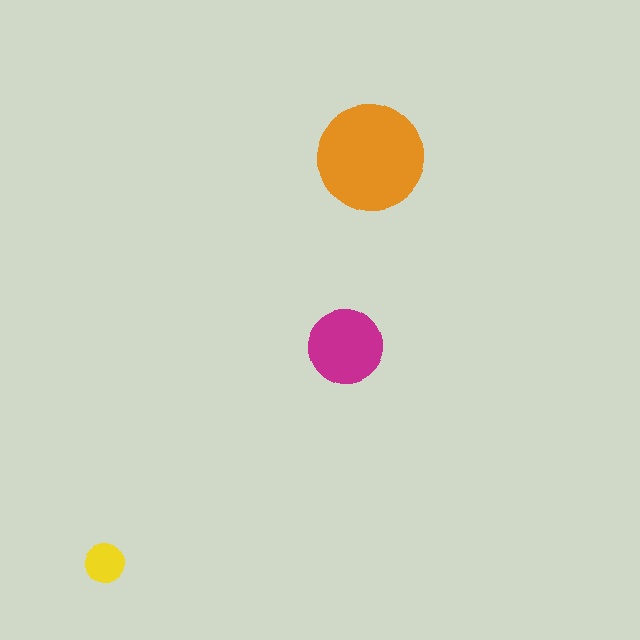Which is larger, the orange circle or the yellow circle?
The orange one.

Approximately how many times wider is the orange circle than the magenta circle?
About 1.5 times wider.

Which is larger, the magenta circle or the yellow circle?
The magenta one.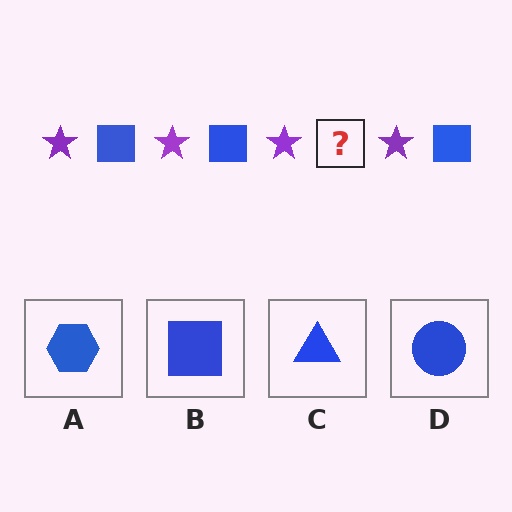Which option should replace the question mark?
Option B.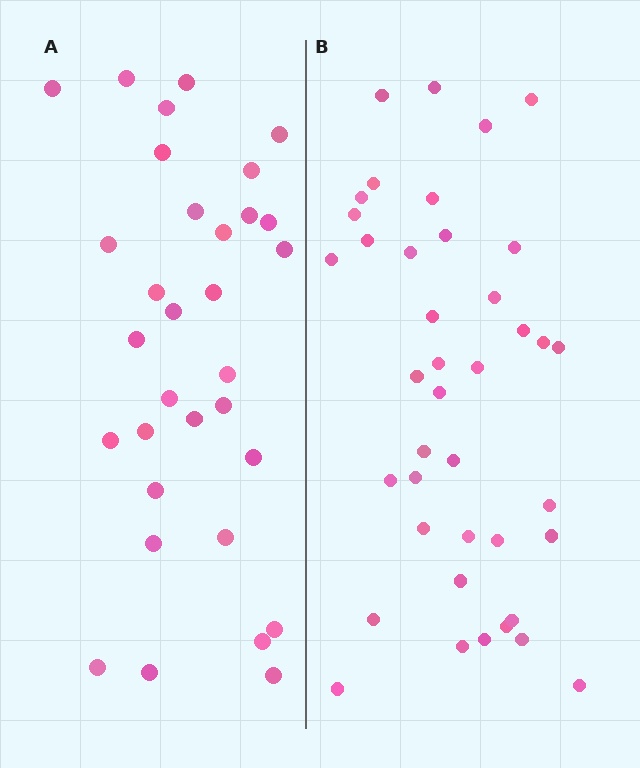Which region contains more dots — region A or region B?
Region B (the right region) has more dots.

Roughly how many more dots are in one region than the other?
Region B has roughly 8 or so more dots than region A.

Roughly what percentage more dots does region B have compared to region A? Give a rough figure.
About 25% more.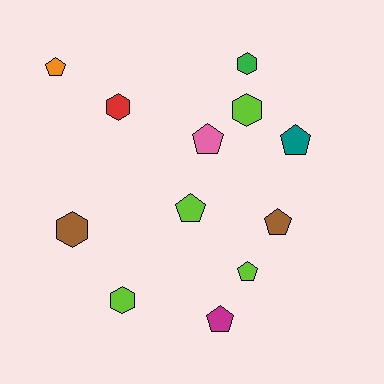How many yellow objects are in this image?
There are no yellow objects.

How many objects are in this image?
There are 12 objects.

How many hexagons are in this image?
There are 5 hexagons.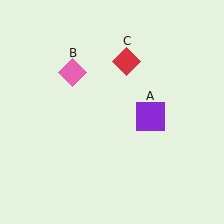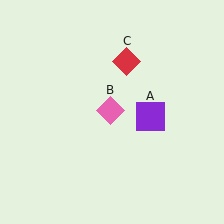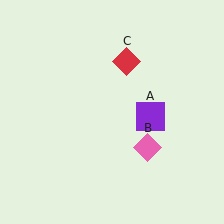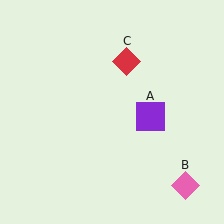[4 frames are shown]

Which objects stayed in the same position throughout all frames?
Purple square (object A) and red diamond (object C) remained stationary.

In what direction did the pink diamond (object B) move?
The pink diamond (object B) moved down and to the right.